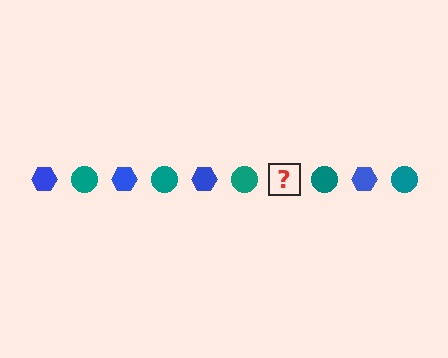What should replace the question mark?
The question mark should be replaced with a blue hexagon.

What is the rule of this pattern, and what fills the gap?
The rule is that the pattern alternates between blue hexagon and teal circle. The gap should be filled with a blue hexagon.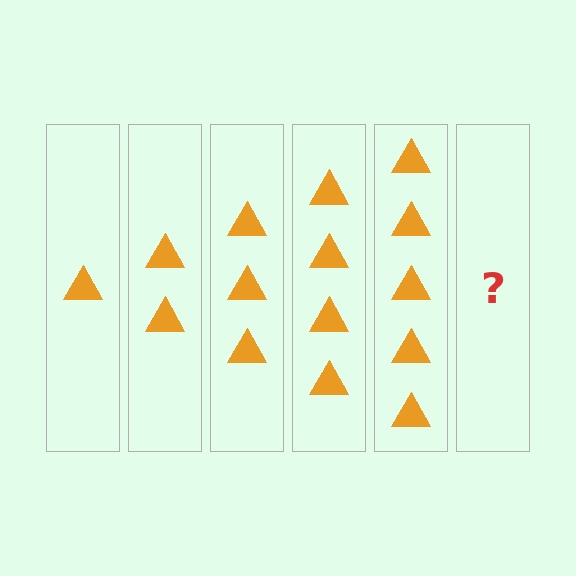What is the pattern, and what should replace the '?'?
The pattern is that each step adds one more triangle. The '?' should be 6 triangles.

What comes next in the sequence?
The next element should be 6 triangles.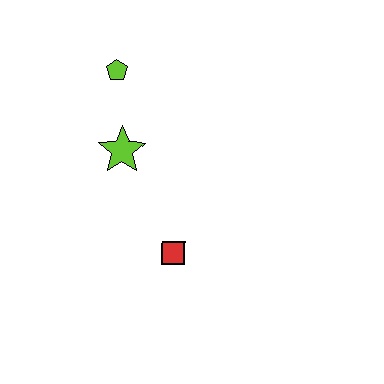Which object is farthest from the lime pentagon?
The red square is farthest from the lime pentagon.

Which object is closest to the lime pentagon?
The lime star is closest to the lime pentagon.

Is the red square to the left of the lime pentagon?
No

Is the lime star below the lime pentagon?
Yes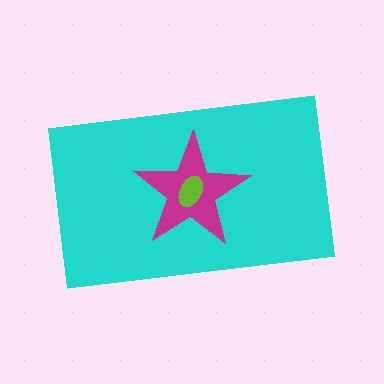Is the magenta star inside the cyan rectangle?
Yes.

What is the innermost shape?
The lime ellipse.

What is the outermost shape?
The cyan rectangle.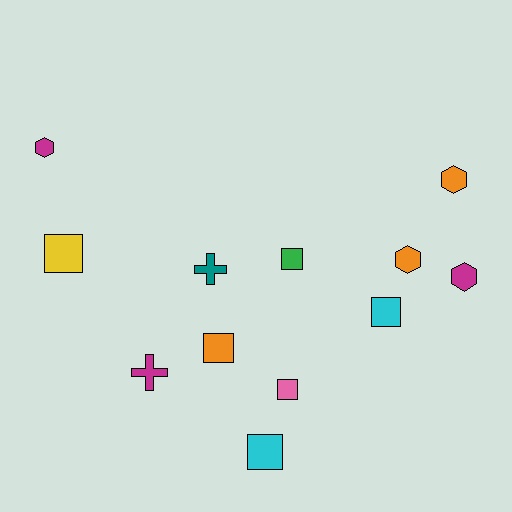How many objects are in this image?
There are 12 objects.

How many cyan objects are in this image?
There are 2 cyan objects.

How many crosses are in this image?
There are 2 crosses.